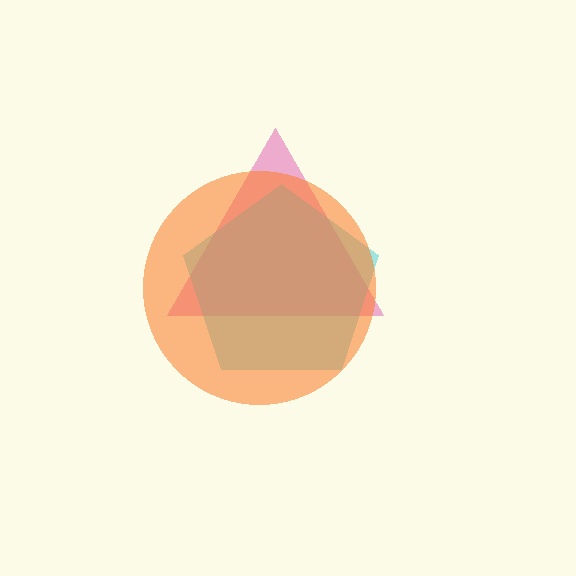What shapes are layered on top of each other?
The layered shapes are: a pink triangle, a cyan pentagon, an orange circle.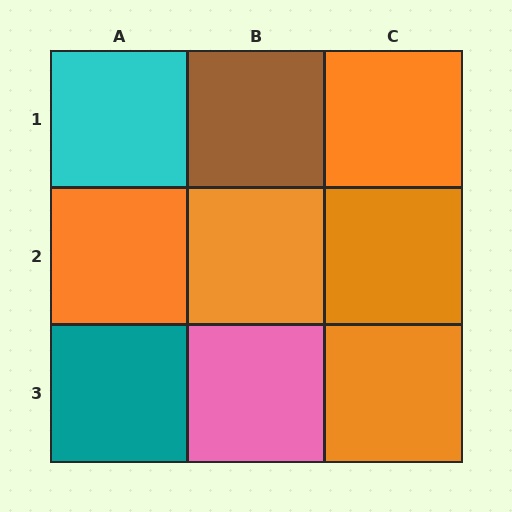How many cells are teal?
1 cell is teal.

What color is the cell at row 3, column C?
Orange.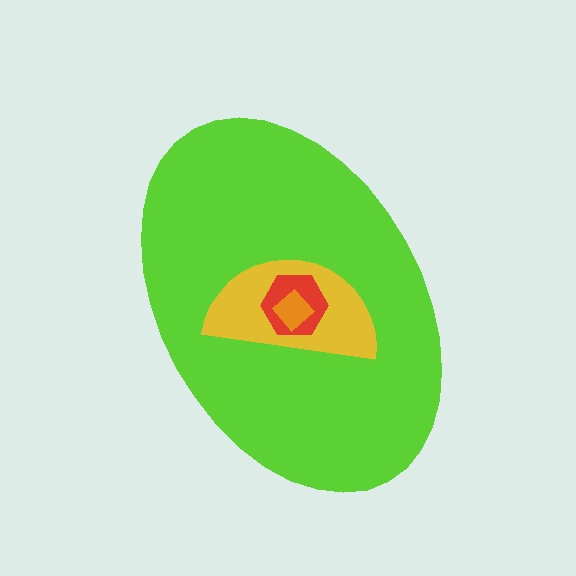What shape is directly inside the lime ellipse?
The yellow semicircle.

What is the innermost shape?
The orange diamond.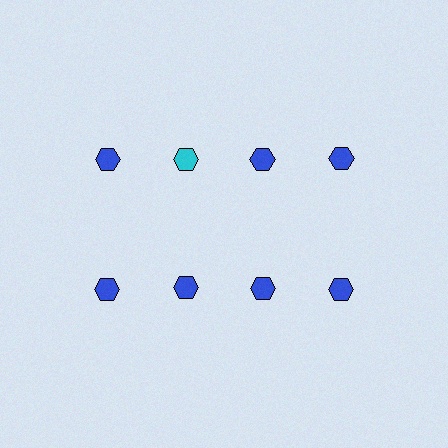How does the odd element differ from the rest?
It has a different color: cyan instead of blue.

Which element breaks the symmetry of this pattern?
The cyan hexagon in the top row, second from left column breaks the symmetry. All other shapes are blue hexagons.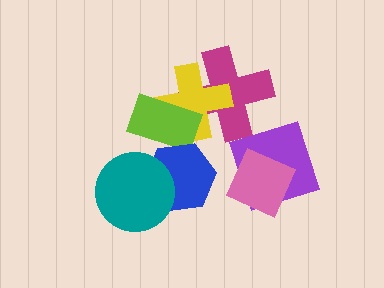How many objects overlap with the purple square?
1 object overlaps with the purple square.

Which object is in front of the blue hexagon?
The teal circle is in front of the blue hexagon.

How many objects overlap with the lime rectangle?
3 objects overlap with the lime rectangle.